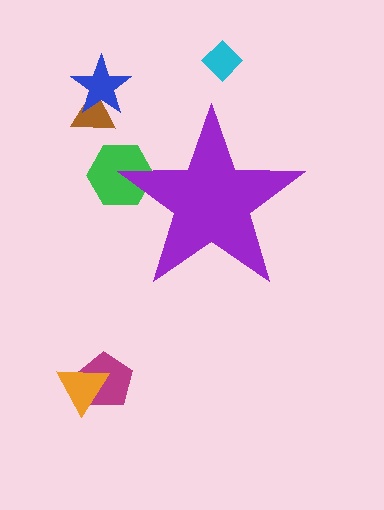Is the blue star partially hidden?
No, the blue star is fully visible.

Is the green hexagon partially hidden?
Yes, the green hexagon is partially hidden behind the purple star.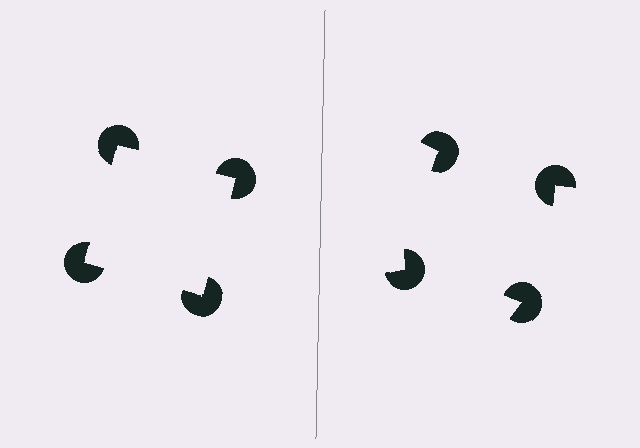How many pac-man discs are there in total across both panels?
8 — 4 on each side.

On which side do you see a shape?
An illusory square appears on the left side. On the right side the wedge cuts are rotated, so no coherent shape forms.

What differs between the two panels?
The pac-man discs are positioned identically on both sides; only the wedge orientations differ. On the left they align to a square; on the right they are misaligned.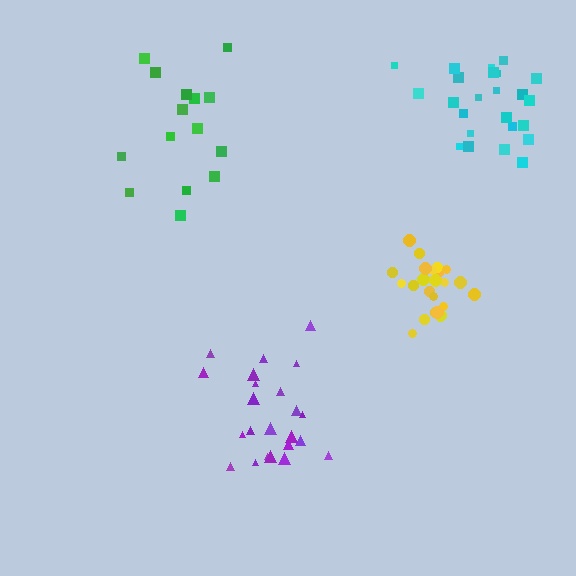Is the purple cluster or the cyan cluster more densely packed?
Cyan.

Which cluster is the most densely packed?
Yellow.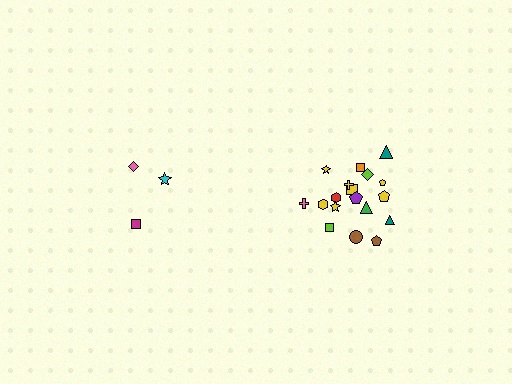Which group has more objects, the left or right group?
The right group.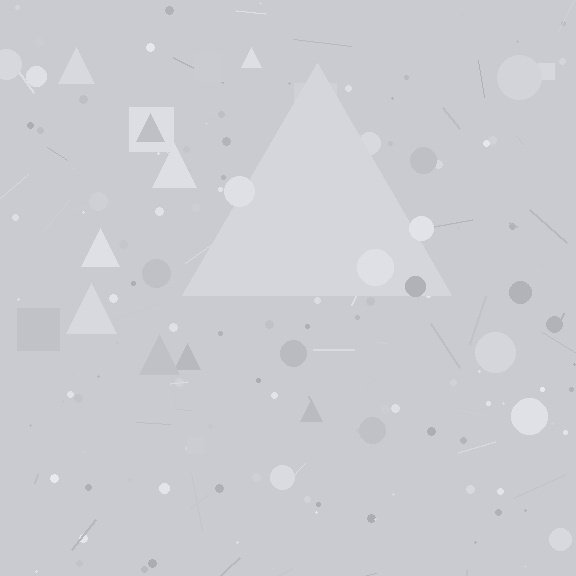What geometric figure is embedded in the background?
A triangle is embedded in the background.